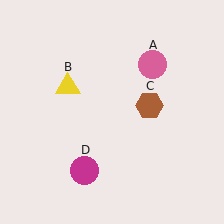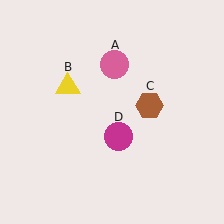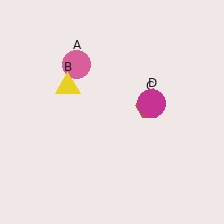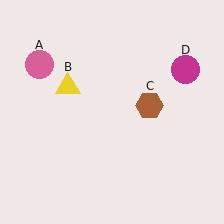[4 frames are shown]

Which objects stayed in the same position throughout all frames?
Yellow triangle (object B) and brown hexagon (object C) remained stationary.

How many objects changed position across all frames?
2 objects changed position: pink circle (object A), magenta circle (object D).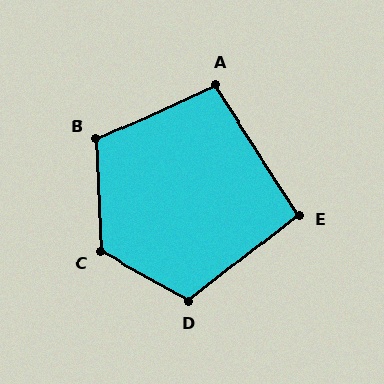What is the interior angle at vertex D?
Approximately 113 degrees (obtuse).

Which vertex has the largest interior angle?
C, at approximately 121 degrees.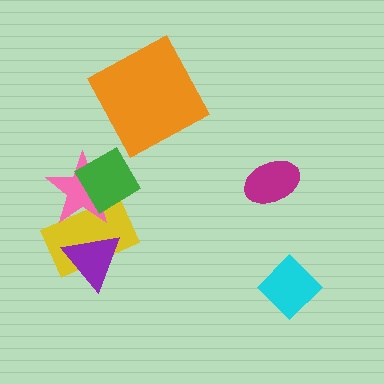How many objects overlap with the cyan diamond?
0 objects overlap with the cyan diamond.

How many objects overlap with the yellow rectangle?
3 objects overlap with the yellow rectangle.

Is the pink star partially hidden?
Yes, it is partially covered by another shape.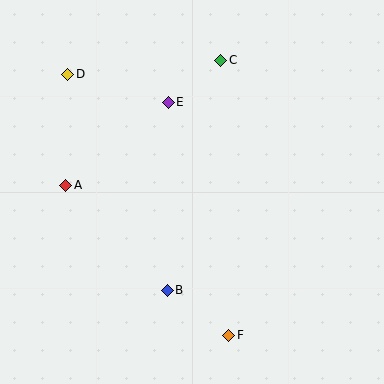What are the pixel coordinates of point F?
Point F is at (229, 335).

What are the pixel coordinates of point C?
Point C is at (221, 60).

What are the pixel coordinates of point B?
Point B is at (167, 290).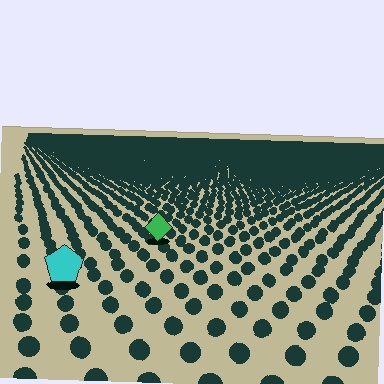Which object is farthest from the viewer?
The green diamond is farthest from the viewer. It appears smaller and the ground texture around it is denser.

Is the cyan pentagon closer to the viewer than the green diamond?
Yes. The cyan pentagon is closer — you can tell from the texture gradient: the ground texture is coarser near it.